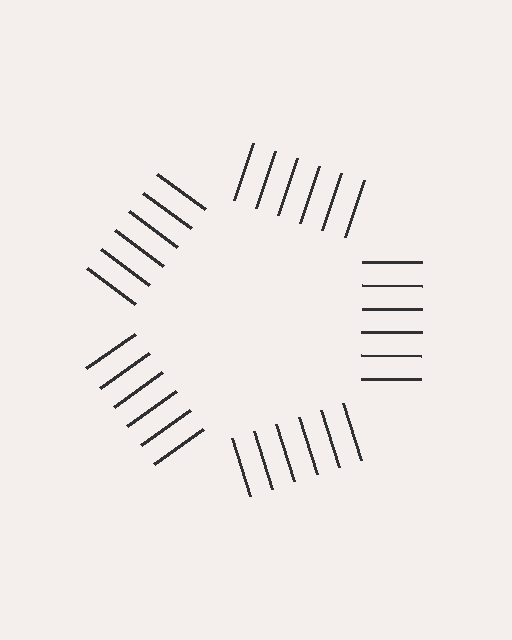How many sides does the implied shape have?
5 sides — the line-ends trace a pentagon.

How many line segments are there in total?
30 — 6 along each of the 5 edges.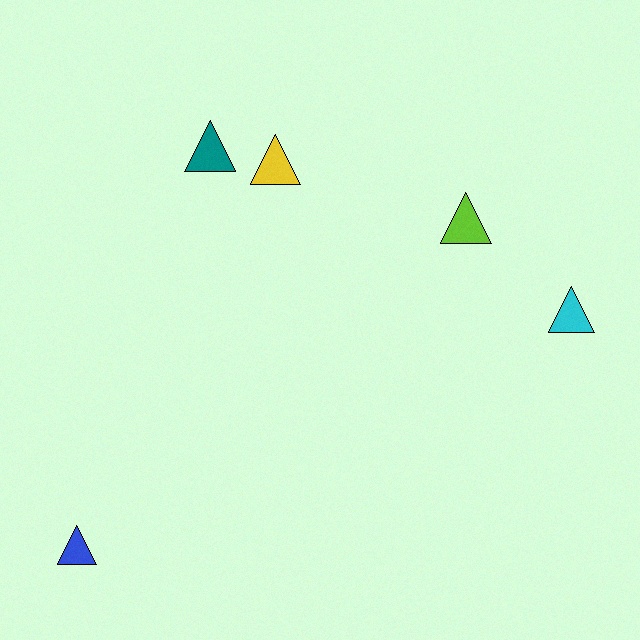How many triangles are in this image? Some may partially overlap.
There are 5 triangles.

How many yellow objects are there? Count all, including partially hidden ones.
There is 1 yellow object.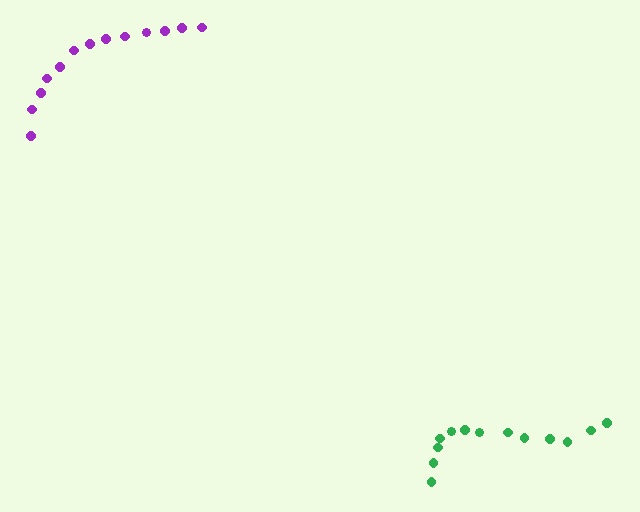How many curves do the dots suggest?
There are 2 distinct paths.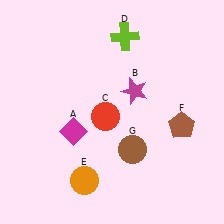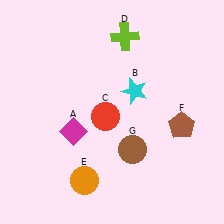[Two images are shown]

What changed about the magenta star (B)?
In Image 1, B is magenta. In Image 2, it changed to cyan.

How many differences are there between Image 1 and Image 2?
There is 1 difference between the two images.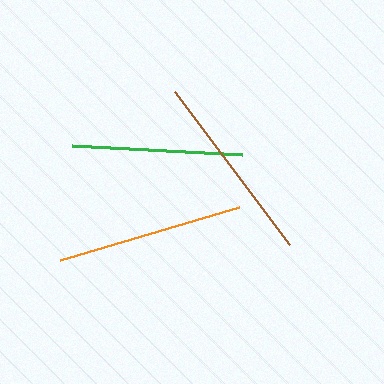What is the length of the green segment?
The green segment is approximately 170 pixels long.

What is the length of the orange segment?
The orange segment is approximately 186 pixels long.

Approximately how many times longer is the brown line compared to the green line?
The brown line is approximately 1.1 times the length of the green line.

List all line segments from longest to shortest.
From longest to shortest: brown, orange, green.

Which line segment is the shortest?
The green line is the shortest at approximately 170 pixels.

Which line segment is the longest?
The brown line is the longest at approximately 191 pixels.